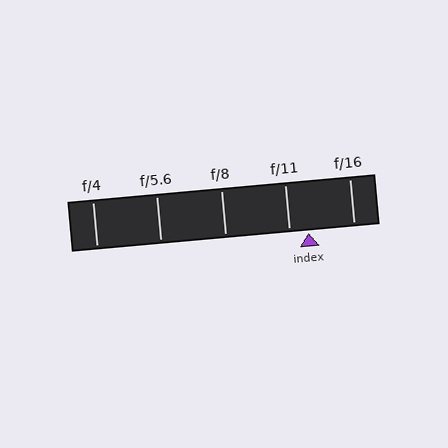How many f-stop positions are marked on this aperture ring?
There are 5 f-stop positions marked.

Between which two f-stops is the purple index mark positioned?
The index mark is between f/11 and f/16.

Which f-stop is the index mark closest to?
The index mark is closest to f/11.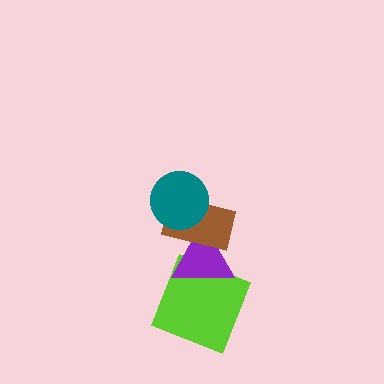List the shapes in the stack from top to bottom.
From top to bottom: the teal circle, the brown rectangle, the purple triangle, the lime square.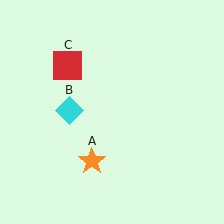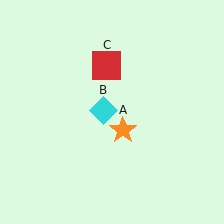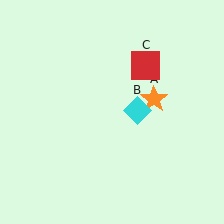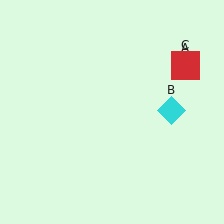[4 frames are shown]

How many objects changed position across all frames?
3 objects changed position: orange star (object A), cyan diamond (object B), red square (object C).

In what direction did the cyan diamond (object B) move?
The cyan diamond (object B) moved right.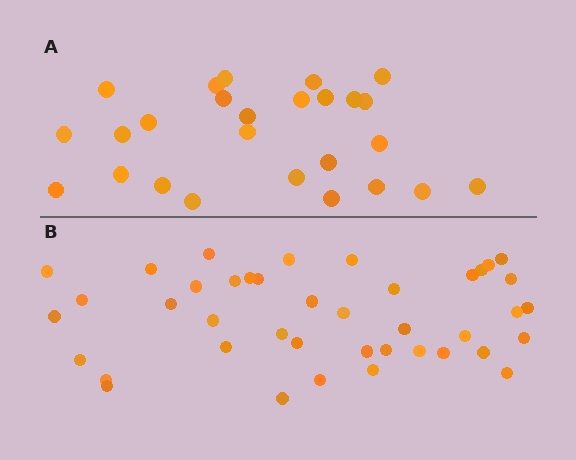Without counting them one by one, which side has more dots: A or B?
Region B (the bottom region) has more dots.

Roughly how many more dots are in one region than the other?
Region B has approximately 15 more dots than region A.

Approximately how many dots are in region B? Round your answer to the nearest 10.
About 40 dots. (The exact count is 41, which rounds to 40.)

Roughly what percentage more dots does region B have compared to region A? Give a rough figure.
About 60% more.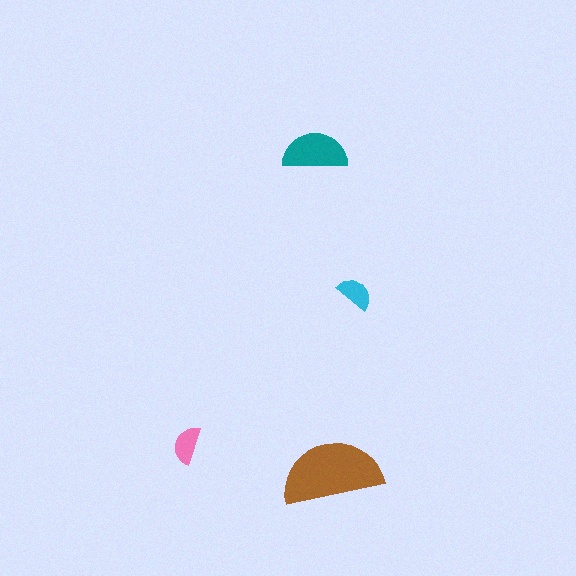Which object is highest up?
The teal semicircle is topmost.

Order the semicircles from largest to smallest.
the brown one, the teal one, the pink one, the cyan one.